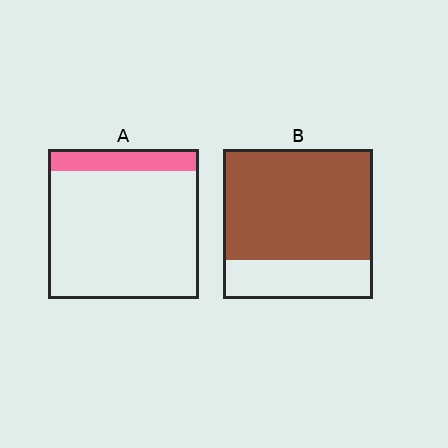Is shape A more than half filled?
No.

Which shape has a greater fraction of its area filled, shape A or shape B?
Shape B.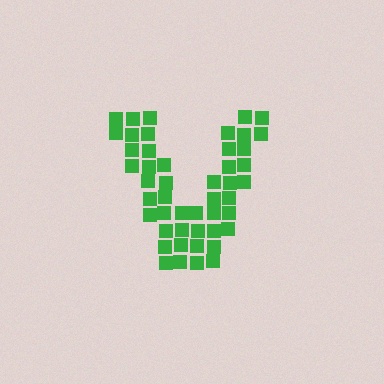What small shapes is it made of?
It is made of small squares.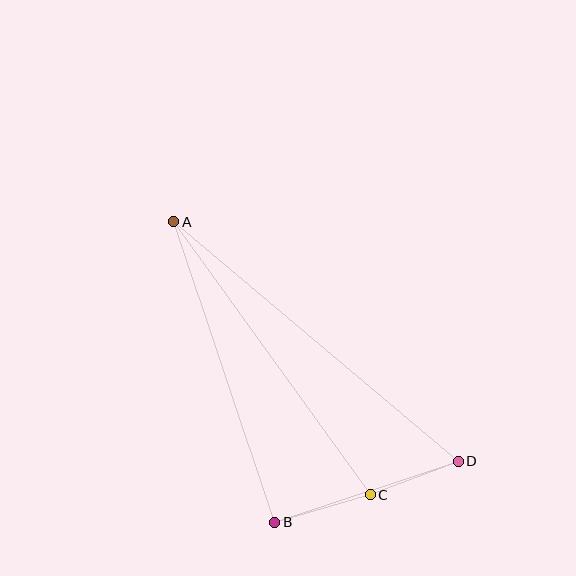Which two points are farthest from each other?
Points A and D are farthest from each other.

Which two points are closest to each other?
Points C and D are closest to each other.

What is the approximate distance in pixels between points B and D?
The distance between B and D is approximately 194 pixels.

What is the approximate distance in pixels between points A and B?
The distance between A and B is approximately 317 pixels.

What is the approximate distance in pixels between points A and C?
The distance between A and C is approximately 336 pixels.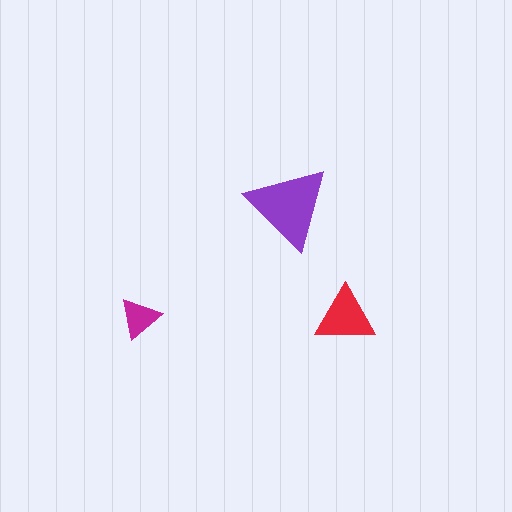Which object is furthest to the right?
The red triangle is rightmost.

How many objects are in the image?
There are 3 objects in the image.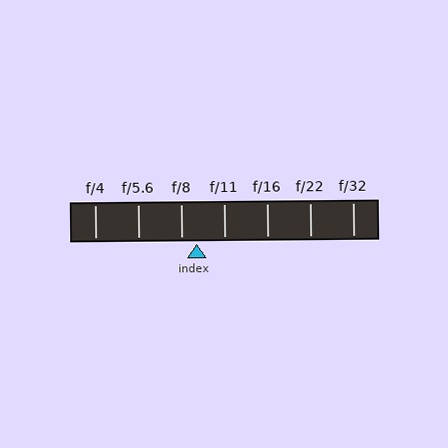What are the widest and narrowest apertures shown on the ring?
The widest aperture shown is f/4 and the narrowest is f/32.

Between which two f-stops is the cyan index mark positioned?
The index mark is between f/8 and f/11.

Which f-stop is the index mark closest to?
The index mark is closest to f/8.